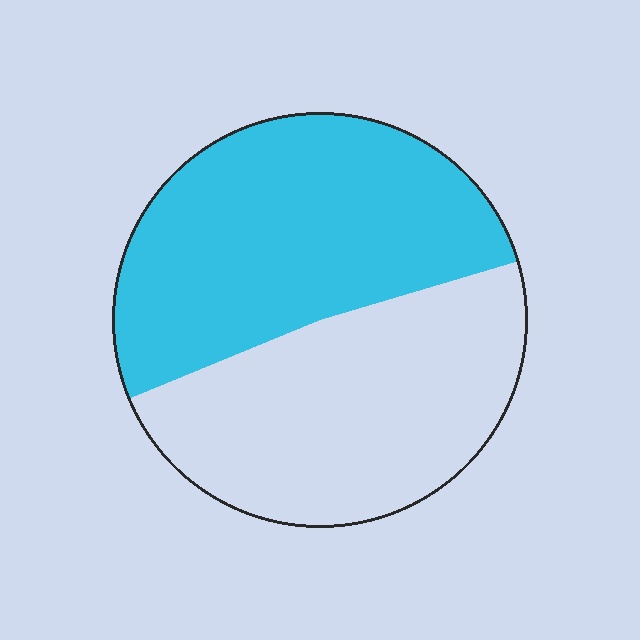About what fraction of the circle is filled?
About one half (1/2).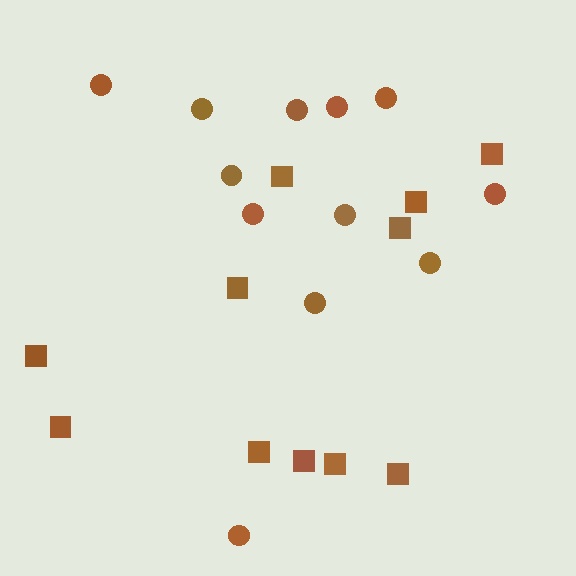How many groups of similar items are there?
There are 2 groups: one group of squares (11) and one group of circles (12).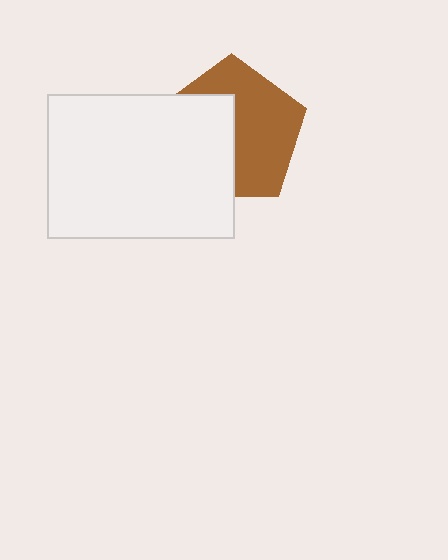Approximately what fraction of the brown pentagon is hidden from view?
Roughly 45% of the brown pentagon is hidden behind the white rectangle.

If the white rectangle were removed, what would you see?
You would see the complete brown pentagon.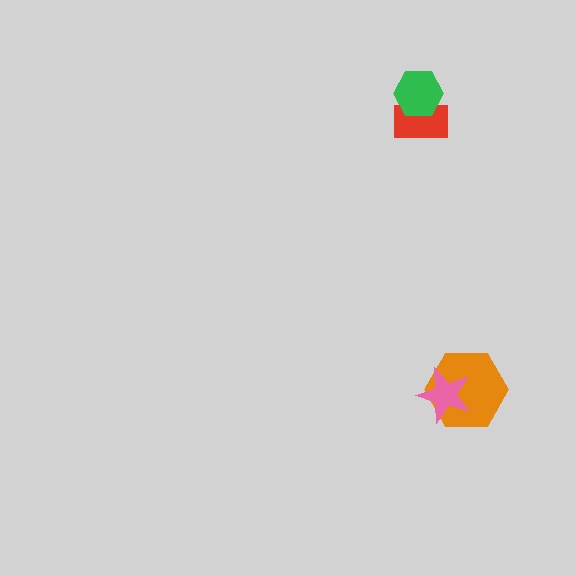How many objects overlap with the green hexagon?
1 object overlaps with the green hexagon.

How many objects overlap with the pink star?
1 object overlaps with the pink star.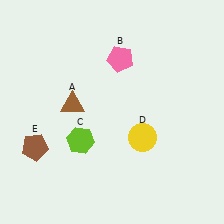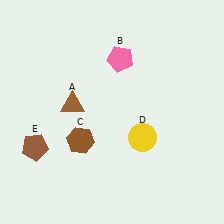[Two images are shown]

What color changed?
The hexagon (C) changed from lime in Image 1 to brown in Image 2.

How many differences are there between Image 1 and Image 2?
There is 1 difference between the two images.